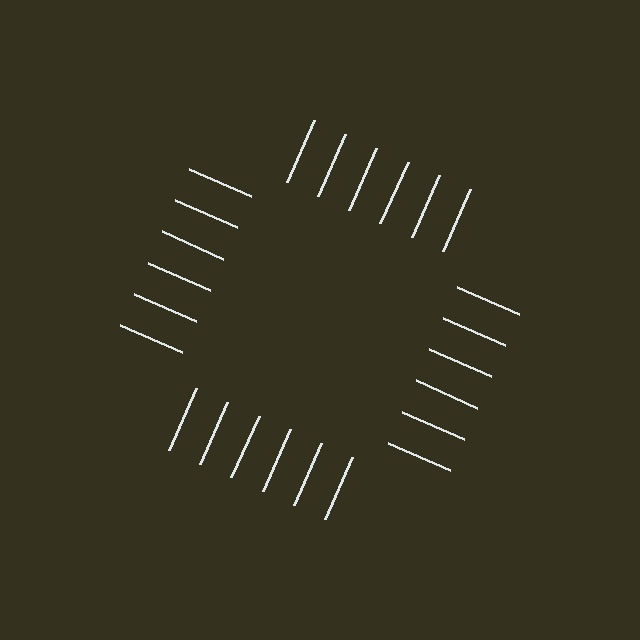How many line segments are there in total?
24 — 6 along each of the 4 edges.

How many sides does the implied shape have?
4 sides — the line-ends trace a square.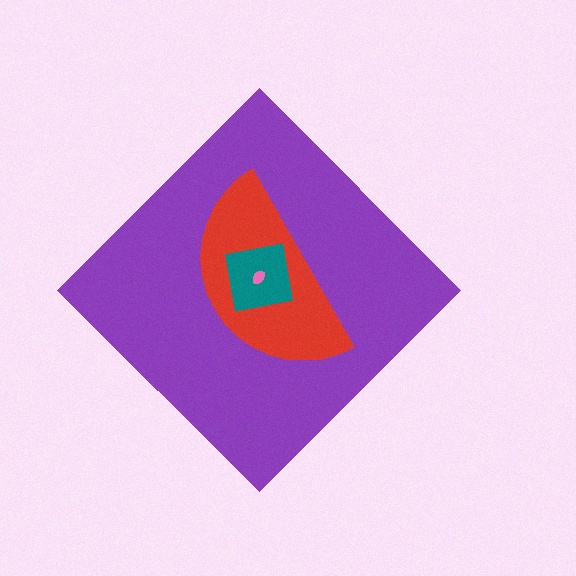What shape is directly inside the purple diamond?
The red semicircle.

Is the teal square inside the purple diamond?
Yes.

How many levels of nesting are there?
4.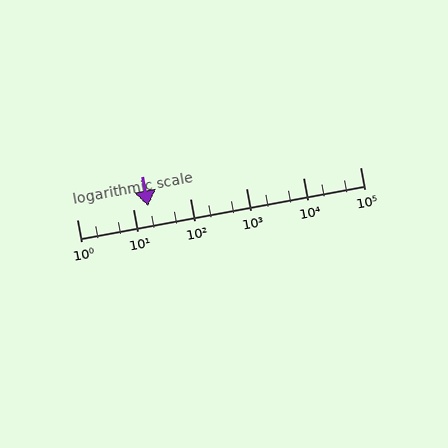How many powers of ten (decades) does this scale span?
The scale spans 5 decades, from 1 to 100000.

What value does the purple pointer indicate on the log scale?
The pointer indicates approximately 18.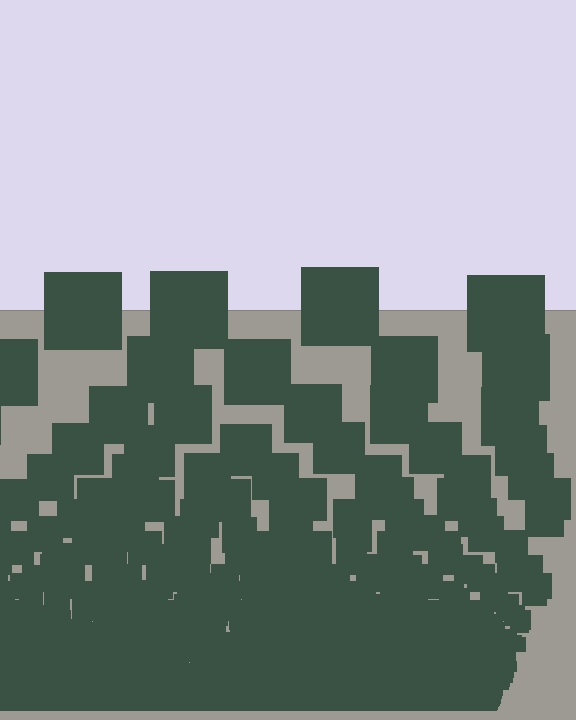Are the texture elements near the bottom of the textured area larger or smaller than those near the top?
Smaller. The gradient is inverted — elements near the bottom are smaller and denser.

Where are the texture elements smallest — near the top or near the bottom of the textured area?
Near the bottom.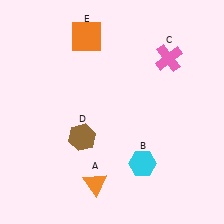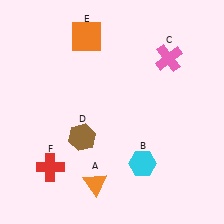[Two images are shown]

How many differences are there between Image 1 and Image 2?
There is 1 difference between the two images.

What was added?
A red cross (F) was added in Image 2.